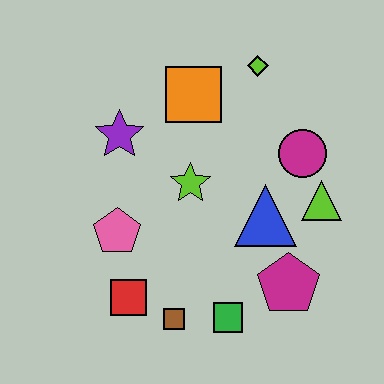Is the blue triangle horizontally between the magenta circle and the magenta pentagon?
No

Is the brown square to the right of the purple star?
Yes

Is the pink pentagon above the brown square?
Yes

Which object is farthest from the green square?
The lime diamond is farthest from the green square.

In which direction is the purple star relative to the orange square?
The purple star is to the left of the orange square.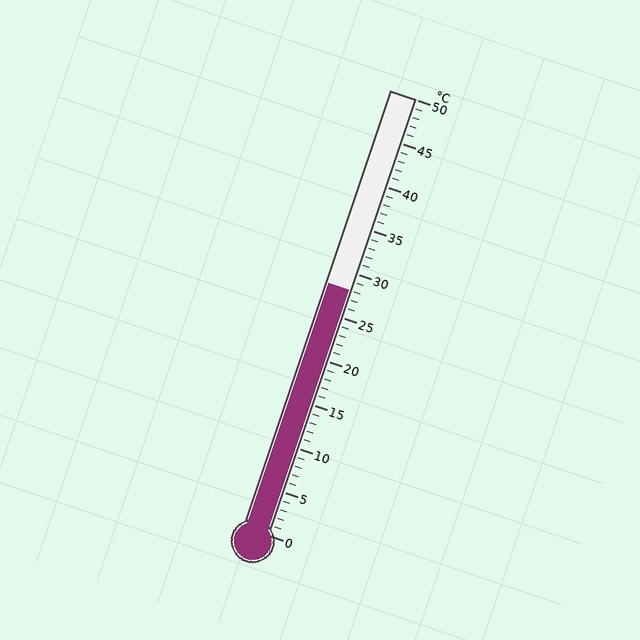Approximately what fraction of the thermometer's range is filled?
The thermometer is filled to approximately 55% of its range.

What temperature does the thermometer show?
The thermometer shows approximately 28°C.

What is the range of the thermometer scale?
The thermometer scale ranges from 0°C to 50°C.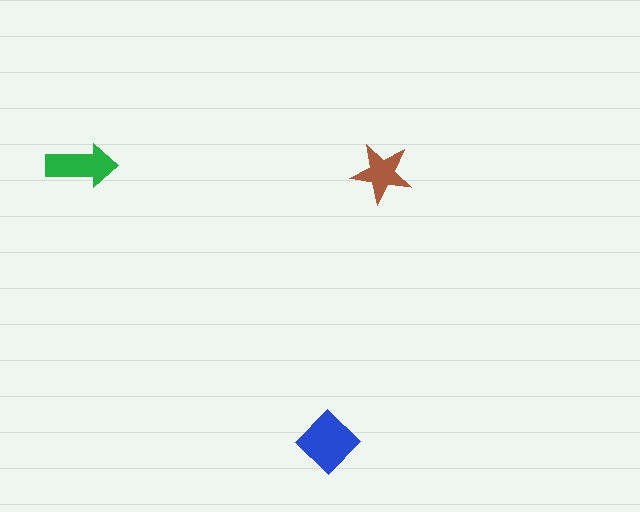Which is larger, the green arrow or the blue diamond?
The blue diamond.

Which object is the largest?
The blue diamond.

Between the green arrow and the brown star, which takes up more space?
The green arrow.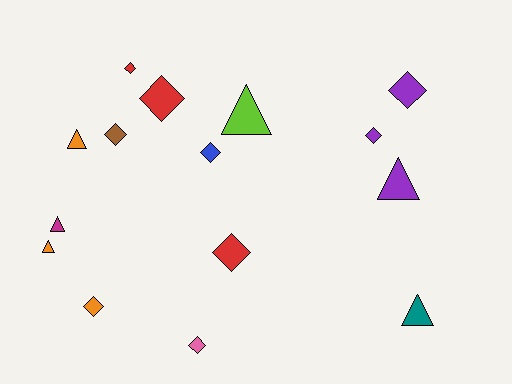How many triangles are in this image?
There are 6 triangles.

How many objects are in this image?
There are 15 objects.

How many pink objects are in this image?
There is 1 pink object.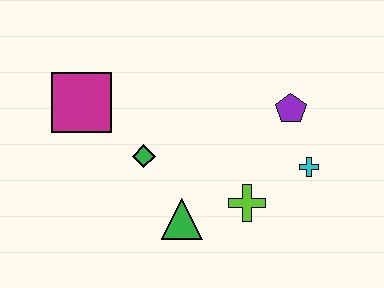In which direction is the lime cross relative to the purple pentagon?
The lime cross is below the purple pentagon.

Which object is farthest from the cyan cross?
The magenta square is farthest from the cyan cross.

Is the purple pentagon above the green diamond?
Yes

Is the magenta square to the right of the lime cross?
No